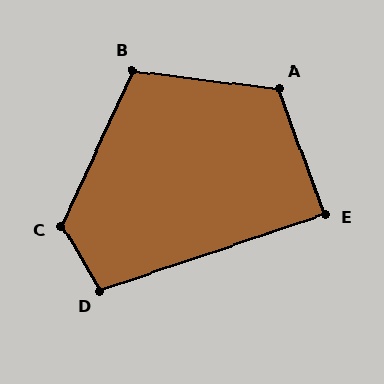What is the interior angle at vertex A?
Approximately 117 degrees (obtuse).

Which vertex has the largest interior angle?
C, at approximately 125 degrees.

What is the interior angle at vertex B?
Approximately 108 degrees (obtuse).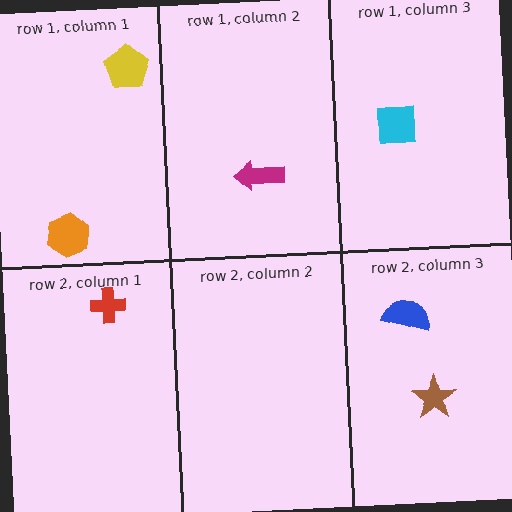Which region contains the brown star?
The row 2, column 3 region.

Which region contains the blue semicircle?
The row 2, column 3 region.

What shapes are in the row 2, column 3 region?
The brown star, the blue semicircle.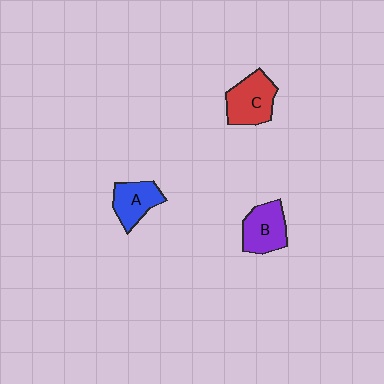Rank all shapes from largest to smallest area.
From largest to smallest: C (red), B (purple), A (blue).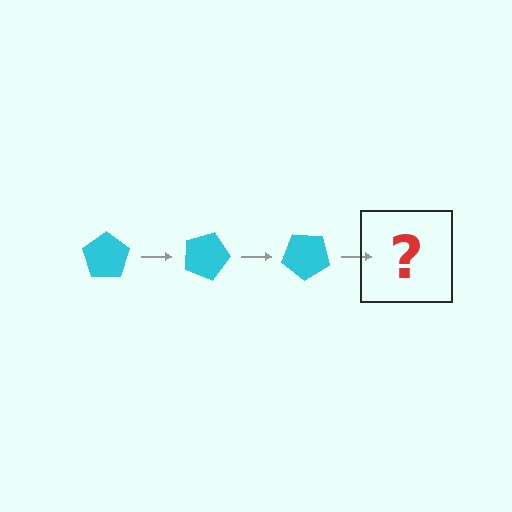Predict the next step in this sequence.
The next step is a cyan pentagon rotated 60 degrees.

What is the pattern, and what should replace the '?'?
The pattern is that the pentagon rotates 20 degrees each step. The '?' should be a cyan pentagon rotated 60 degrees.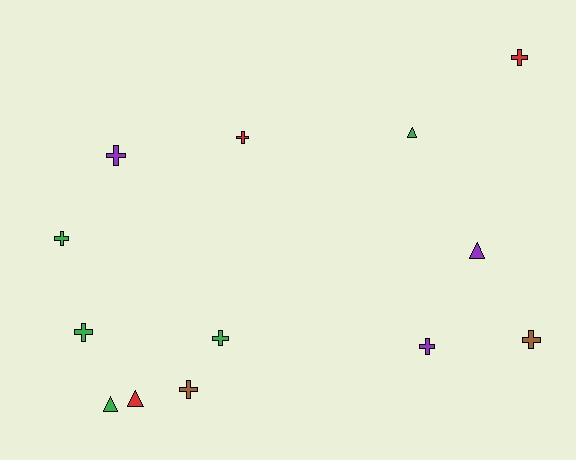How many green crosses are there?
There are 3 green crosses.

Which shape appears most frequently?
Cross, with 9 objects.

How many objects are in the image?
There are 13 objects.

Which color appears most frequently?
Green, with 5 objects.